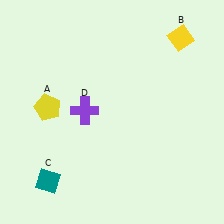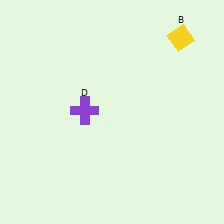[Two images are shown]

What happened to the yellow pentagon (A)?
The yellow pentagon (A) was removed in Image 2. It was in the top-left area of Image 1.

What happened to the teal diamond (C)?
The teal diamond (C) was removed in Image 2. It was in the bottom-left area of Image 1.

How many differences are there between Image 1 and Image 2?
There are 2 differences between the two images.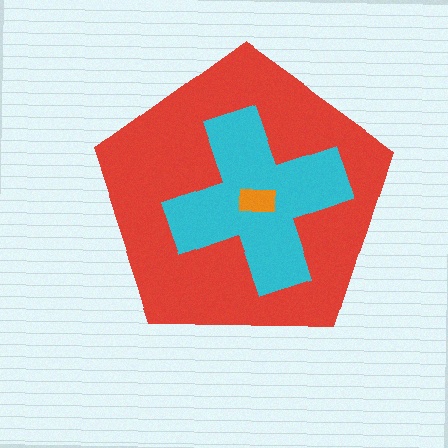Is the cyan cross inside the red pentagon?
Yes.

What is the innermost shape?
The orange rectangle.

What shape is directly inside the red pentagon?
The cyan cross.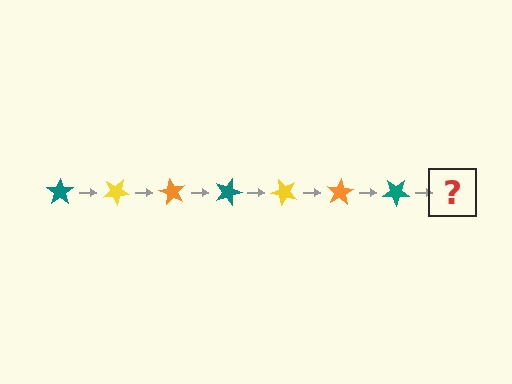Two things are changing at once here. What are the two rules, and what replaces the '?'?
The two rules are that it rotates 30 degrees each step and the color cycles through teal, yellow, and orange. The '?' should be a yellow star, rotated 210 degrees from the start.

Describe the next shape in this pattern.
It should be a yellow star, rotated 210 degrees from the start.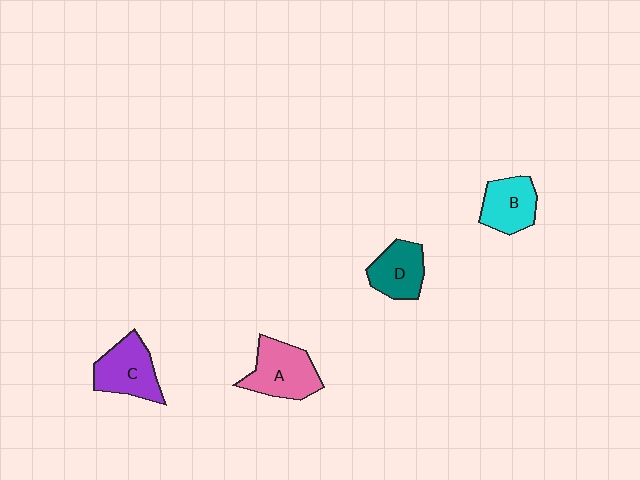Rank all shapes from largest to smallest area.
From largest to smallest: A (pink), C (purple), B (cyan), D (teal).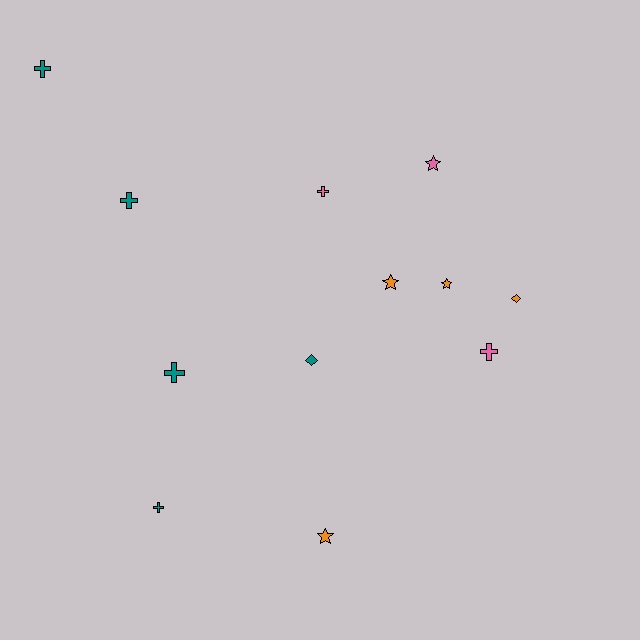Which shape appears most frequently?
Cross, with 6 objects.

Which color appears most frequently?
Teal, with 5 objects.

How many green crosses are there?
There are no green crosses.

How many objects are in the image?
There are 12 objects.